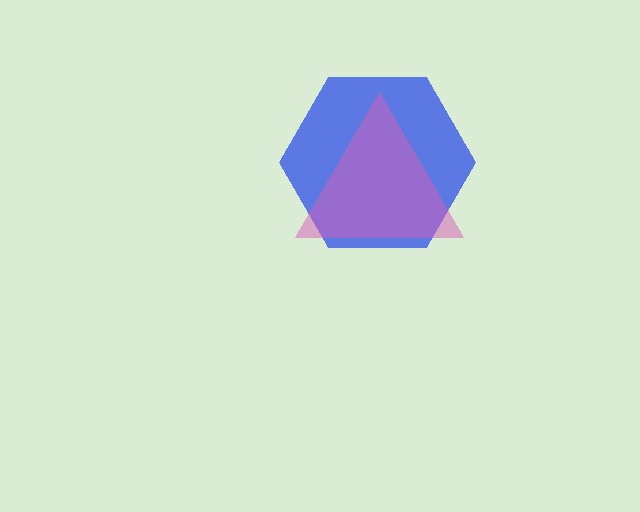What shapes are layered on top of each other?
The layered shapes are: a blue hexagon, a pink triangle.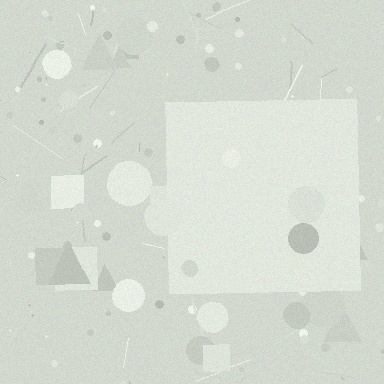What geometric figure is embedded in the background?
A square is embedded in the background.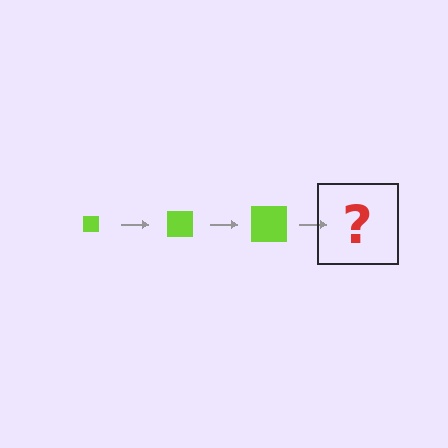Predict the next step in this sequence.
The next step is a lime square, larger than the previous one.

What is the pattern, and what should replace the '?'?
The pattern is that the square gets progressively larger each step. The '?' should be a lime square, larger than the previous one.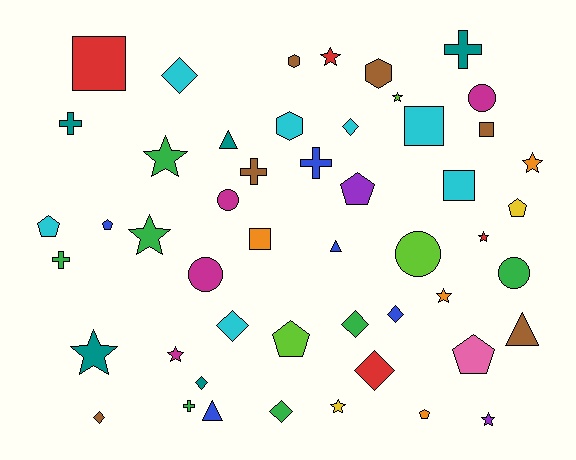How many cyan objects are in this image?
There are 7 cyan objects.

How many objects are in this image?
There are 50 objects.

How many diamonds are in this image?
There are 9 diamonds.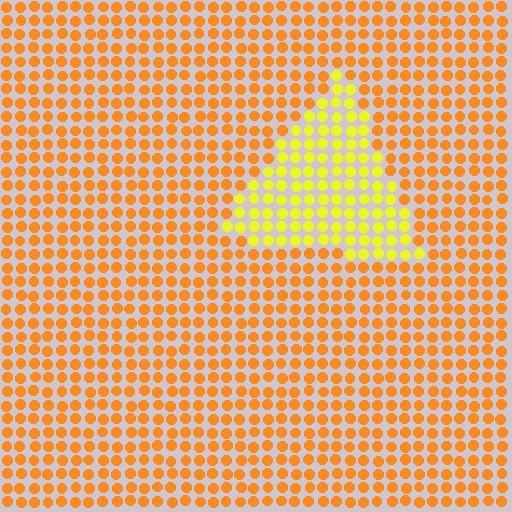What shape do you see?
I see a triangle.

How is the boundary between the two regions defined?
The boundary is defined purely by a slight shift in hue (about 34 degrees). Spacing, size, and orientation are identical on both sides.